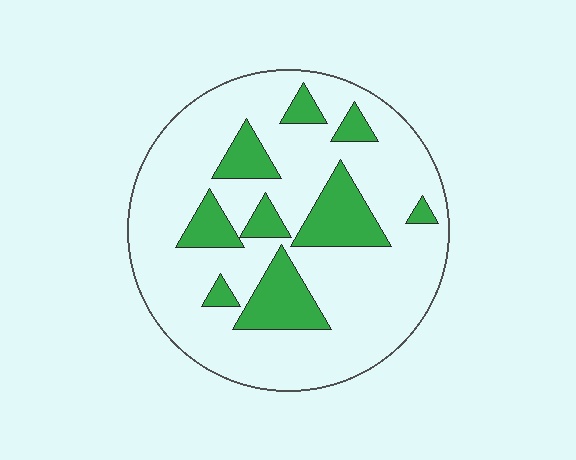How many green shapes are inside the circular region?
9.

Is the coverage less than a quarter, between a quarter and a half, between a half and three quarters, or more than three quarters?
Less than a quarter.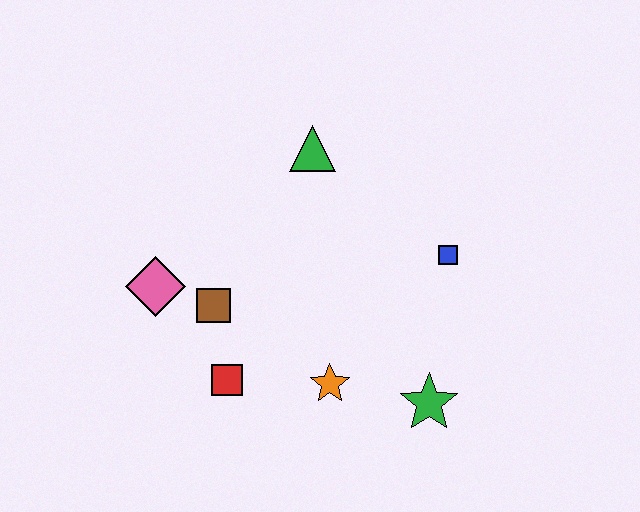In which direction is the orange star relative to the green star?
The orange star is to the left of the green star.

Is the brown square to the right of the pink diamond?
Yes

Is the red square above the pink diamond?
No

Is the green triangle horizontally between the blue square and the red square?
Yes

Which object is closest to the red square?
The brown square is closest to the red square.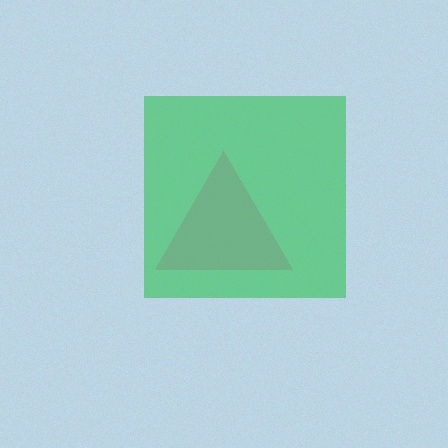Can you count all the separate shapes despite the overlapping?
Yes, there are 2 separate shapes.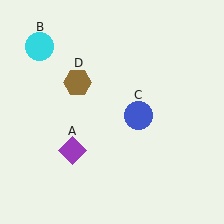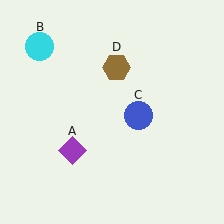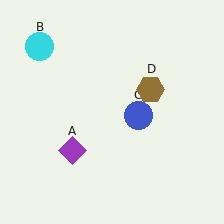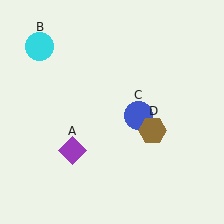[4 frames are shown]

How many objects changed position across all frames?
1 object changed position: brown hexagon (object D).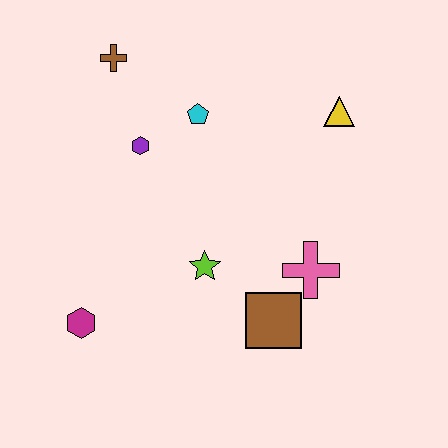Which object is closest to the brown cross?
The purple hexagon is closest to the brown cross.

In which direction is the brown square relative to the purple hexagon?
The brown square is below the purple hexagon.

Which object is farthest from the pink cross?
The brown cross is farthest from the pink cross.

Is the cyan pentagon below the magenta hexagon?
No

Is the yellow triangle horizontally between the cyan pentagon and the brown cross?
No